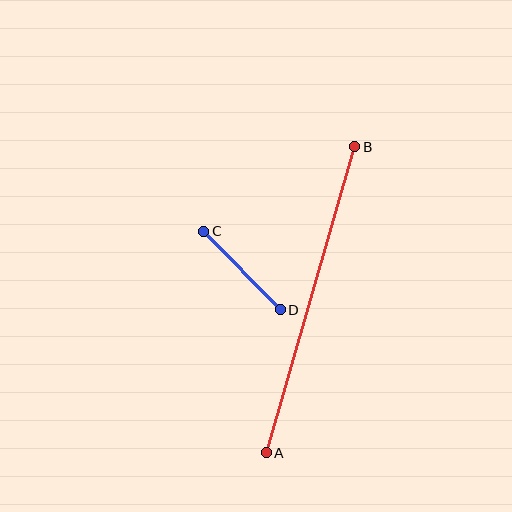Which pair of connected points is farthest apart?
Points A and B are farthest apart.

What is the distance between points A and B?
The distance is approximately 319 pixels.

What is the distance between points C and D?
The distance is approximately 109 pixels.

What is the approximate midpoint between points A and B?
The midpoint is at approximately (310, 300) pixels.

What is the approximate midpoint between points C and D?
The midpoint is at approximately (242, 270) pixels.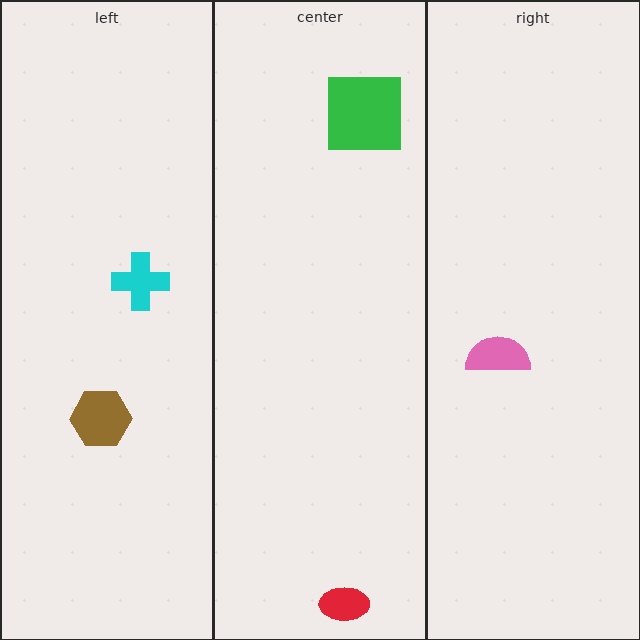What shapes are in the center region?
The green square, the red ellipse.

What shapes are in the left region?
The brown hexagon, the cyan cross.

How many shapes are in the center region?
2.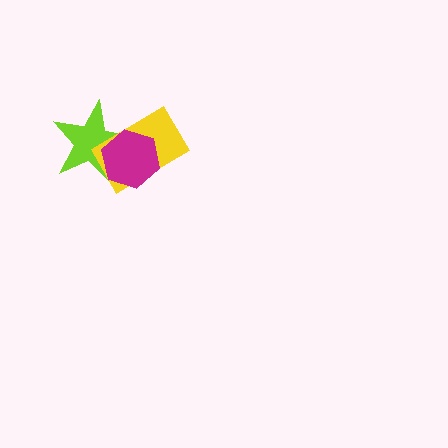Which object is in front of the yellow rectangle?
The magenta hexagon is in front of the yellow rectangle.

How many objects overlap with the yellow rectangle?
2 objects overlap with the yellow rectangle.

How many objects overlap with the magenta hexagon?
2 objects overlap with the magenta hexagon.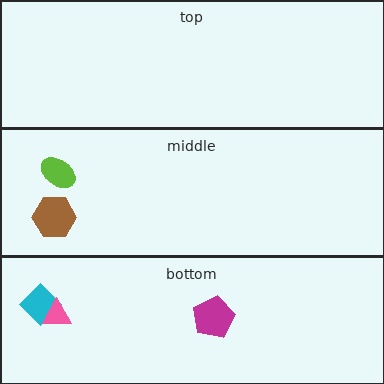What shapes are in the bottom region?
The cyan diamond, the magenta pentagon, the pink triangle.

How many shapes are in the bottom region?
3.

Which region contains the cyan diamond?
The bottom region.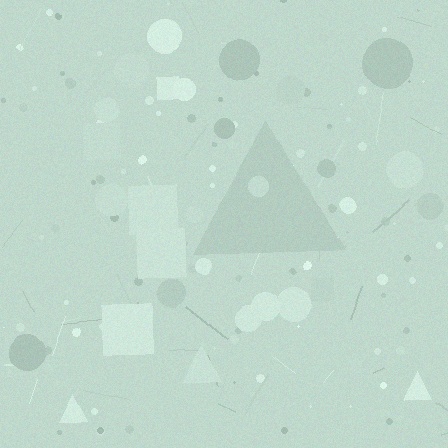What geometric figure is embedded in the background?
A triangle is embedded in the background.